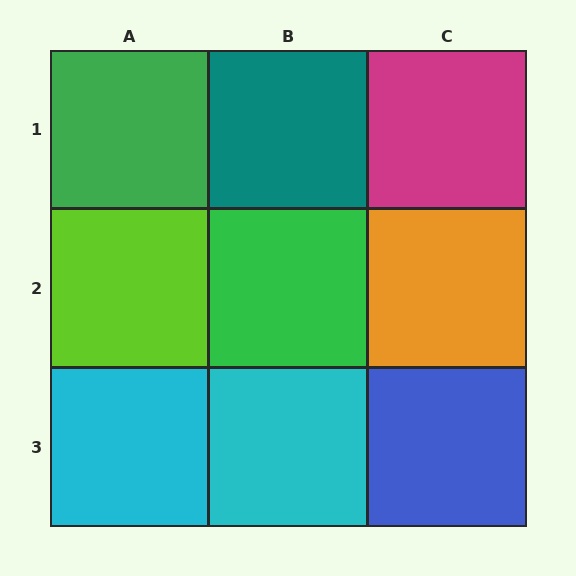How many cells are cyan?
2 cells are cyan.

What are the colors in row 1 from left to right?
Green, teal, magenta.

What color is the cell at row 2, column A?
Lime.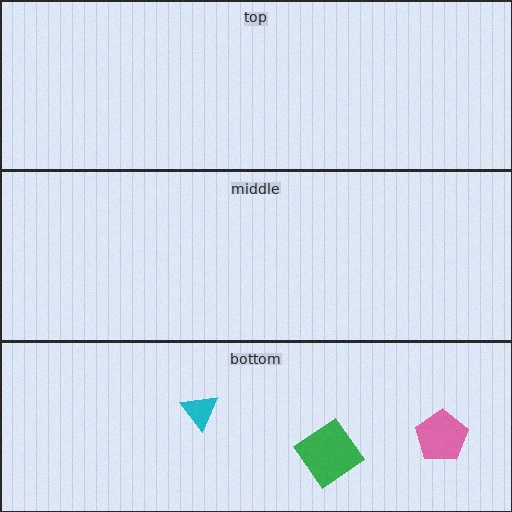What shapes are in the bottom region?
The pink pentagon, the green diamond, the cyan triangle.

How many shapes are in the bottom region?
3.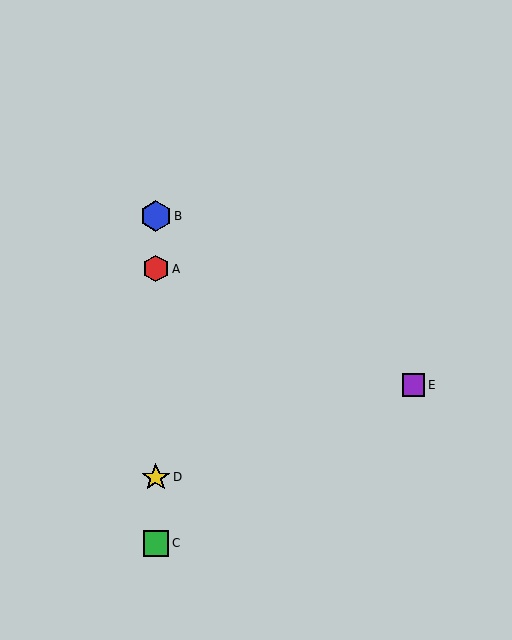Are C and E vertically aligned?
No, C is at x≈156 and E is at x≈414.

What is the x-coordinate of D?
Object D is at x≈156.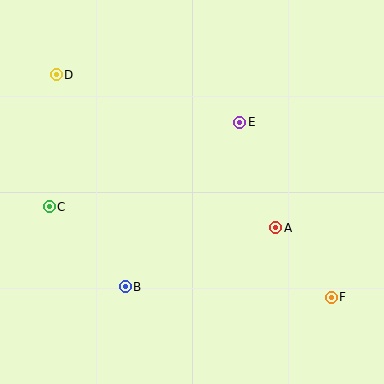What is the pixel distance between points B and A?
The distance between B and A is 161 pixels.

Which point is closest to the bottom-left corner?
Point B is closest to the bottom-left corner.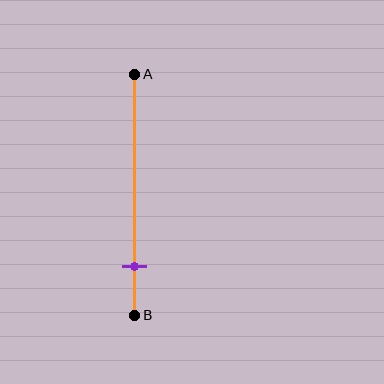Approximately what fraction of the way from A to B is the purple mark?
The purple mark is approximately 80% of the way from A to B.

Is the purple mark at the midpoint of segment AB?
No, the mark is at about 80% from A, not at the 50% midpoint.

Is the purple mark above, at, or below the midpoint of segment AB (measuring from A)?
The purple mark is below the midpoint of segment AB.